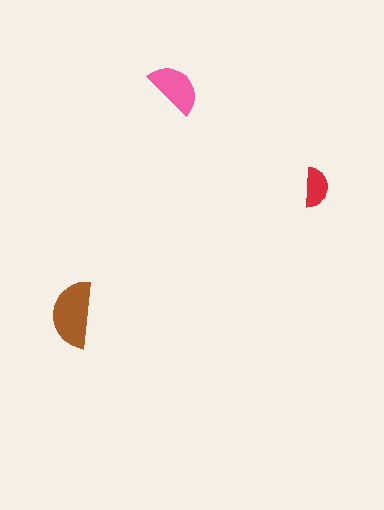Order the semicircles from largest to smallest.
the brown one, the pink one, the red one.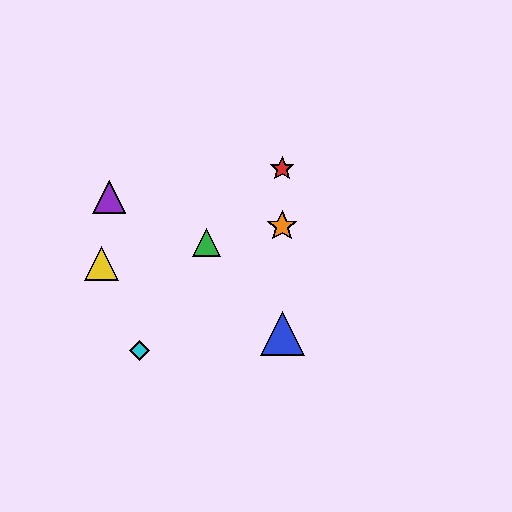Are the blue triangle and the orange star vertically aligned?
Yes, both are at x≈282.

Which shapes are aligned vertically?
The red star, the blue triangle, the orange star are aligned vertically.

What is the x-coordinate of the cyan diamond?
The cyan diamond is at x≈139.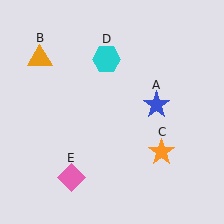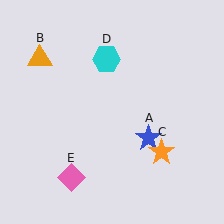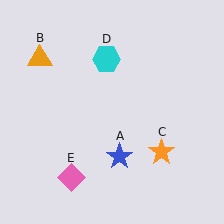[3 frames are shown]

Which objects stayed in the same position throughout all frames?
Orange triangle (object B) and orange star (object C) and cyan hexagon (object D) and pink diamond (object E) remained stationary.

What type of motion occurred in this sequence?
The blue star (object A) rotated clockwise around the center of the scene.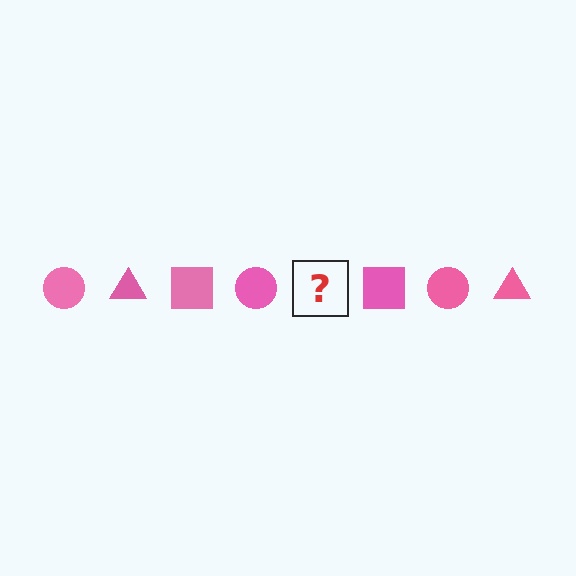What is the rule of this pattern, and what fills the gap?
The rule is that the pattern cycles through circle, triangle, square shapes in pink. The gap should be filled with a pink triangle.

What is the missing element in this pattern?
The missing element is a pink triangle.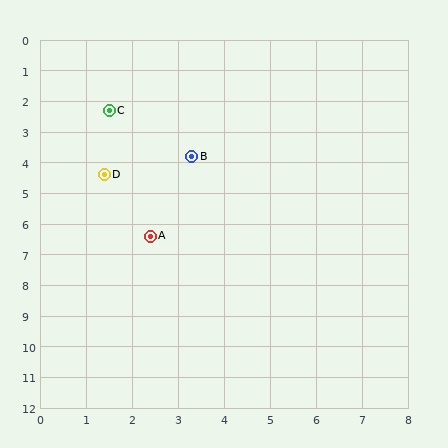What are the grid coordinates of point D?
Point D is at approximately (1.4, 4.4).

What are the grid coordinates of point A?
Point A is at approximately (2.4, 6.4).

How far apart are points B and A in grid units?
Points B and A are about 2.8 grid units apart.